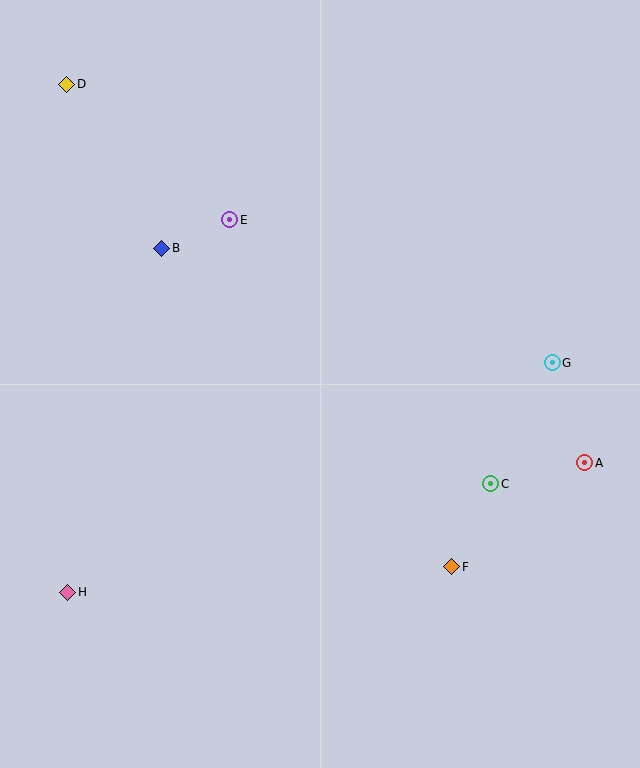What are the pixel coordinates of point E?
Point E is at (230, 220).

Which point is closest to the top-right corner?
Point G is closest to the top-right corner.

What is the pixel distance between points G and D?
The distance between G and D is 560 pixels.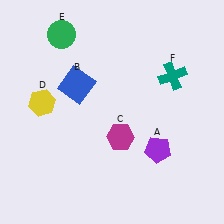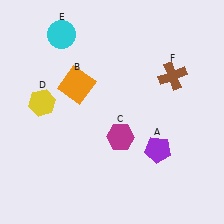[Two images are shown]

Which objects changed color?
B changed from blue to orange. E changed from green to cyan. F changed from teal to brown.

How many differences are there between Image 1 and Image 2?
There are 3 differences between the two images.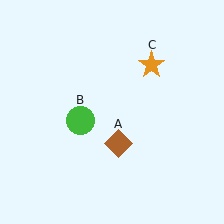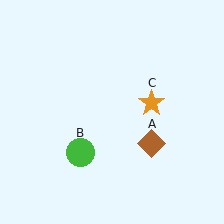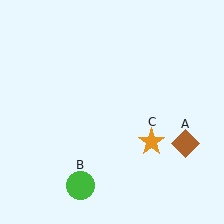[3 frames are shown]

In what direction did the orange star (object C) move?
The orange star (object C) moved down.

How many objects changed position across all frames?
3 objects changed position: brown diamond (object A), green circle (object B), orange star (object C).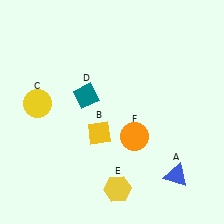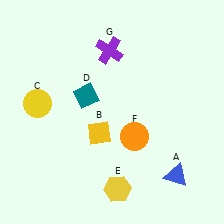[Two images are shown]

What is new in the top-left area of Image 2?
A purple cross (G) was added in the top-left area of Image 2.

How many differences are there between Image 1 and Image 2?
There is 1 difference between the two images.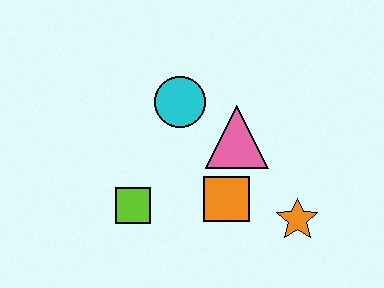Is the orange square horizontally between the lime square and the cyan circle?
No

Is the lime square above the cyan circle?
No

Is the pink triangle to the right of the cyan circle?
Yes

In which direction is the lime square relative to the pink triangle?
The lime square is to the left of the pink triangle.